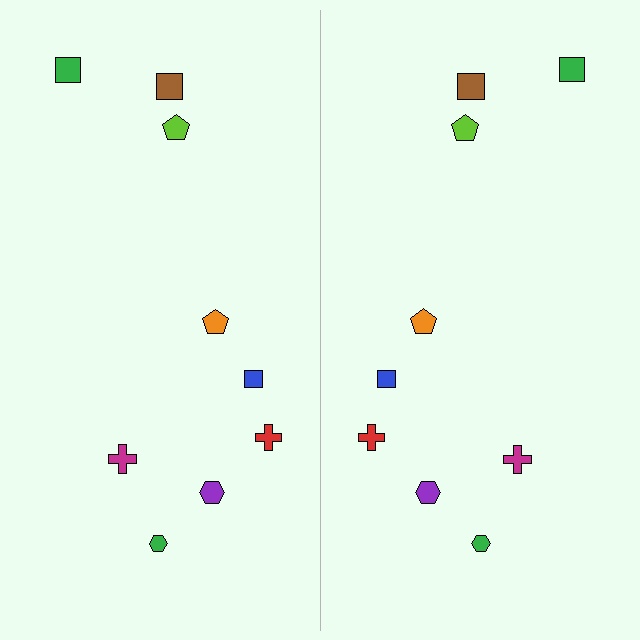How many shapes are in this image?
There are 18 shapes in this image.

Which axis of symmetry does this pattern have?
The pattern has a vertical axis of symmetry running through the center of the image.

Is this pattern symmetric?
Yes, this pattern has bilateral (reflection) symmetry.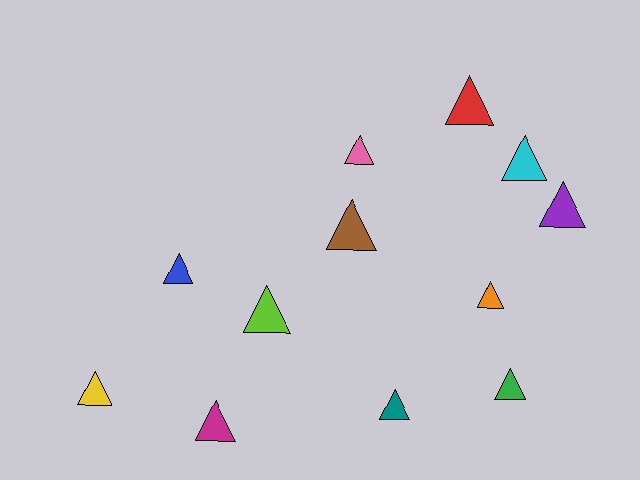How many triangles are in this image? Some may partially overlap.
There are 12 triangles.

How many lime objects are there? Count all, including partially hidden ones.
There is 1 lime object.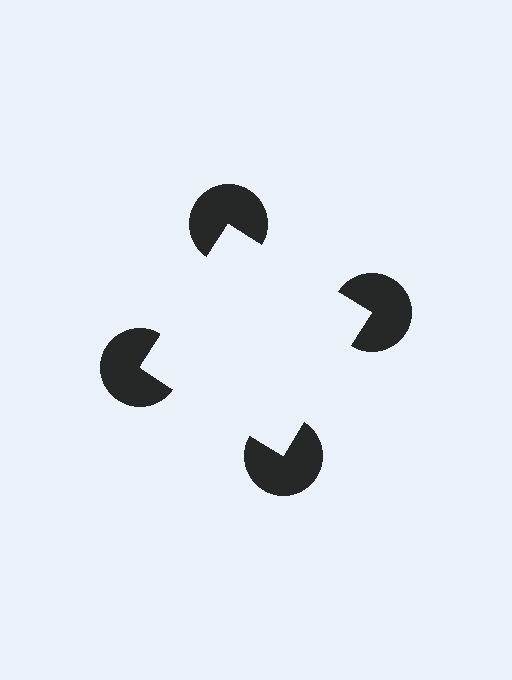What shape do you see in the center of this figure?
An illusory square — its edges are inferred from the aligned wedge cuts in the pac-man discs, not physically drawn.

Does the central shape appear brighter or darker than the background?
It typically appears slightly brighter than the background, even though no actual brightness change is drawn.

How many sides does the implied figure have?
4 sides.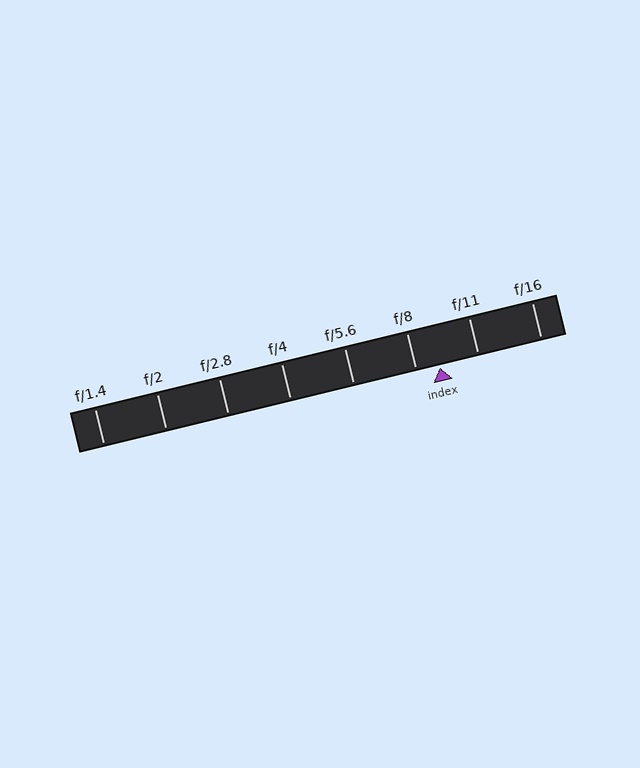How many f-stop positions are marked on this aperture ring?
There are 8 f-stop positions marked.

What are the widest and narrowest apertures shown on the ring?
The widest aperture shown is f/1.4 and the narrowest is f/16.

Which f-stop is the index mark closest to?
The index mark is closest to f/8.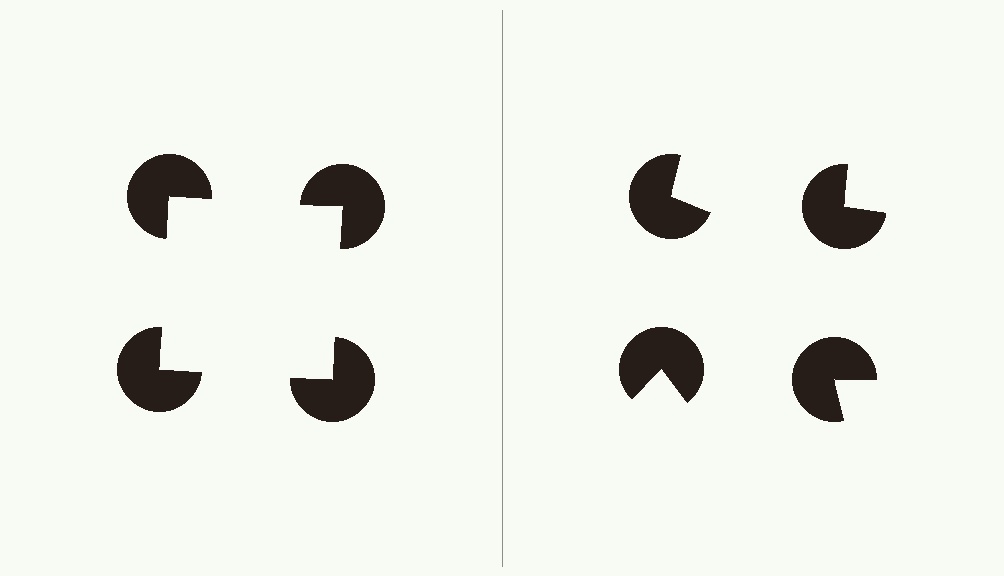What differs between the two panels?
The pac-man discs are positioned identically on both sides; only the wedge orientations differ. On the left they align to a square; on the right they are misaligned.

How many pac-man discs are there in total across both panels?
8 — 4 on each side.